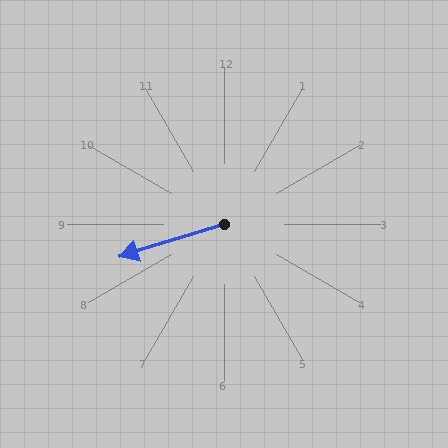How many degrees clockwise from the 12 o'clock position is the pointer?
Approximately 253 degrees.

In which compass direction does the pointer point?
West.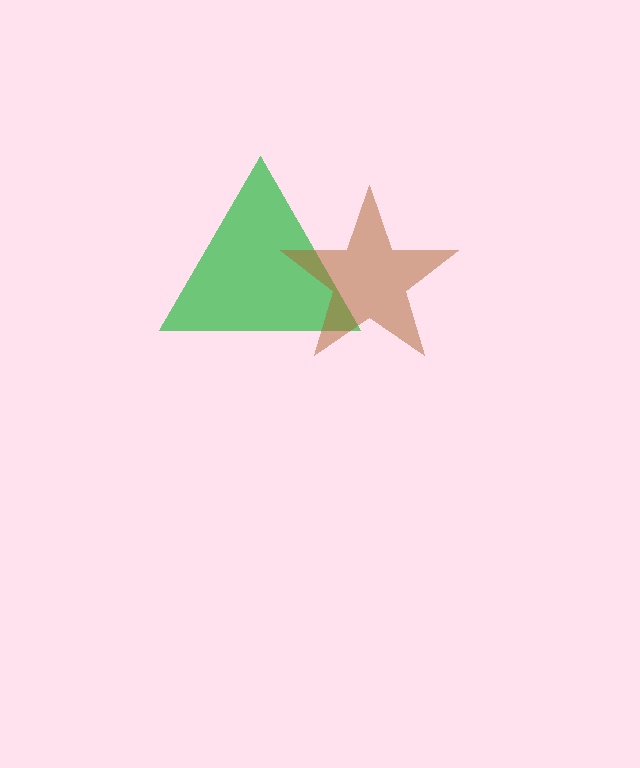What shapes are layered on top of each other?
The layered shapes are: a green triangle, a brown star.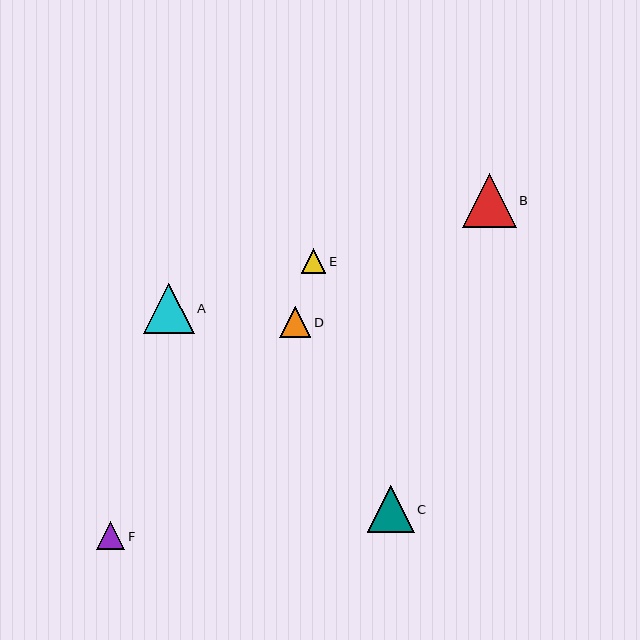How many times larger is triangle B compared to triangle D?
Triangle B is approximately 1.7 times the size of triangle D.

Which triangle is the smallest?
Triangle E is the smallest with a size of approximately 24 pixels.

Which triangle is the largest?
Triangle B is the largest with a size of approximately 54 pixels.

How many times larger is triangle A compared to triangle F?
Triangle A is approximately 1.8 times the size of triangle F.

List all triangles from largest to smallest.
From largest to smallest: B, A, C, D, F, E.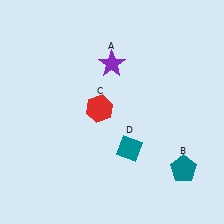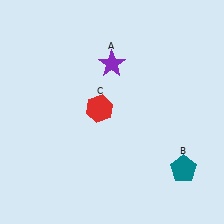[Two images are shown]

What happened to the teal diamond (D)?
The teal diamond (D) was removed in Image 2. It was in the bottom-right area of Image 1.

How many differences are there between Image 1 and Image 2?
There is 1 difference between the two images.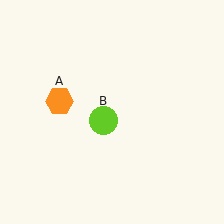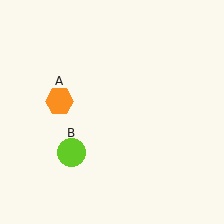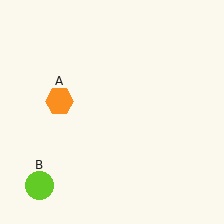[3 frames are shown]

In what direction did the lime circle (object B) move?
The lime circle (object B) moved down and to the left.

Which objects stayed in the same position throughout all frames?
Orange hexagon (object A) remained stationary.